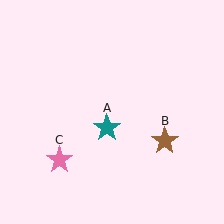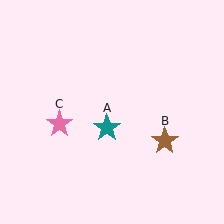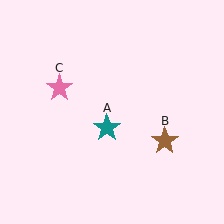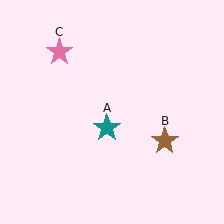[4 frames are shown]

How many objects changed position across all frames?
1 object changed position: pink star (object C).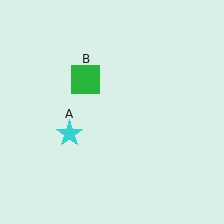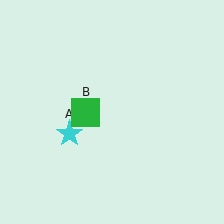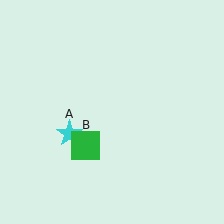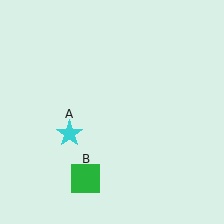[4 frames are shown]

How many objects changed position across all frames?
1 object changed position: green square (object B).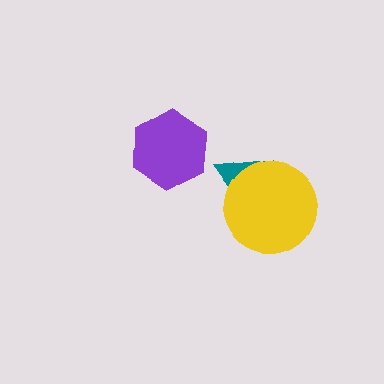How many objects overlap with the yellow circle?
1 object overlaps with the yellow circle.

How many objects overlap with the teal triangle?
1 object overlaps with the teal triangle.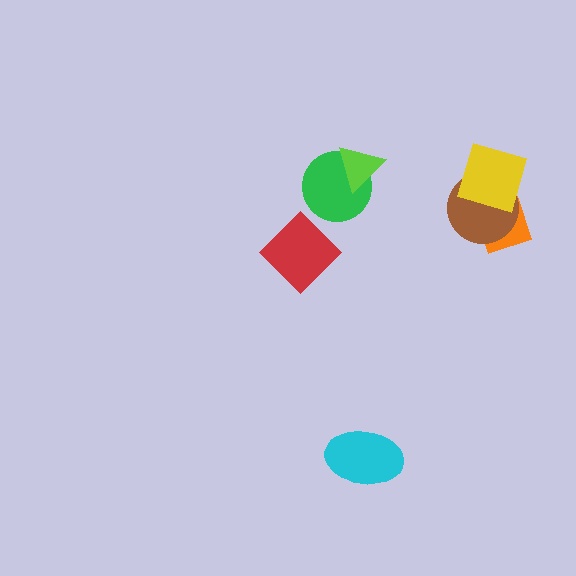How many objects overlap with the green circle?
1 object overlaps with the green circle.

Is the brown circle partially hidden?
Yes, it is partially covered by another shape.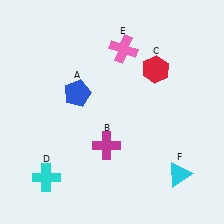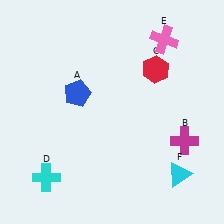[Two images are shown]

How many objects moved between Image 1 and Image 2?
2 objects moved between the two images.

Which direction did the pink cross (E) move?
The pink cross (E) moved right.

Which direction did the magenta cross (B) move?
The magenta cross (B) moved right.